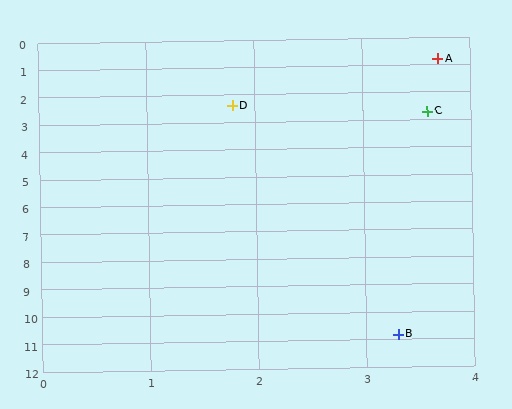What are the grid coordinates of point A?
Point A is at approximately (3.7, 0.8).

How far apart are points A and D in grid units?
Points A and D are about 2.5 grid units apart.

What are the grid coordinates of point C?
Point C is at approximately (3.6, 2.7).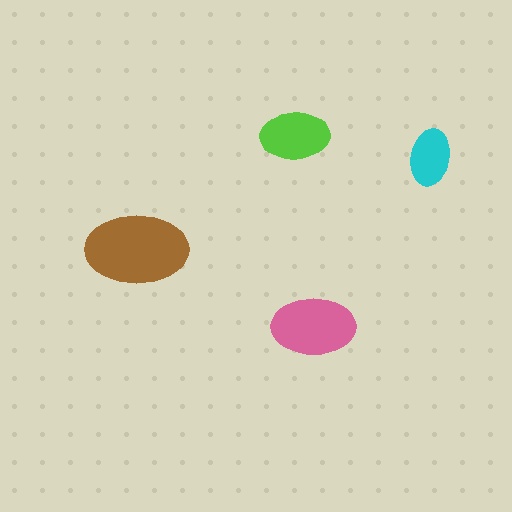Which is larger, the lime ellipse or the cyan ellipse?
The lime one.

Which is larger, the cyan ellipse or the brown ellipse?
The brown one.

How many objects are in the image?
There are 4 objects in the image.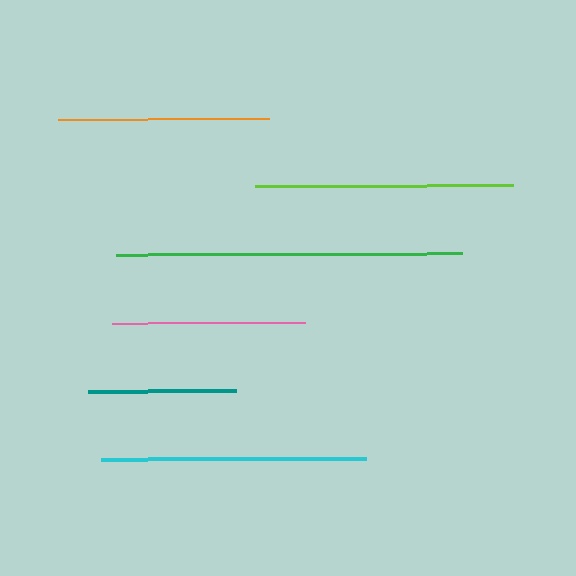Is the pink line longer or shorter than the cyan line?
The cyan line is longer than the pink line.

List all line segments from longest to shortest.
From longest to shortest: green, cyan, lime, orange, pink, teal.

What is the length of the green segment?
The green segment is approximately 347 pixels long.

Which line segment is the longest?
The green line is the longest at approximately 347 pixels.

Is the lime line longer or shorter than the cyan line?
The cyan line is longer than the lime line.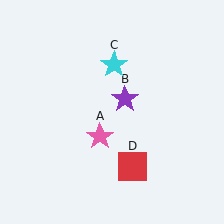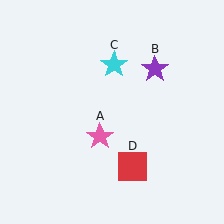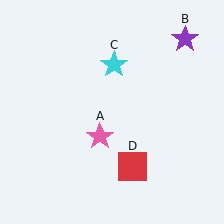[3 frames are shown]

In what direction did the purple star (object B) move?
The purple star (object B) moved up and to the right.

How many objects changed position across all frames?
1 object changed position: purple star (object B).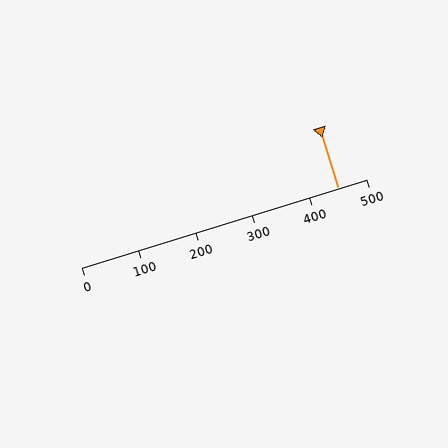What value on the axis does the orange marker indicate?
The marker indicates approximately 450.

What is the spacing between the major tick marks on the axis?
The major ticks are spaced 100 apart.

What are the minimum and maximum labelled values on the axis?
The axis runs from 0 to 500.